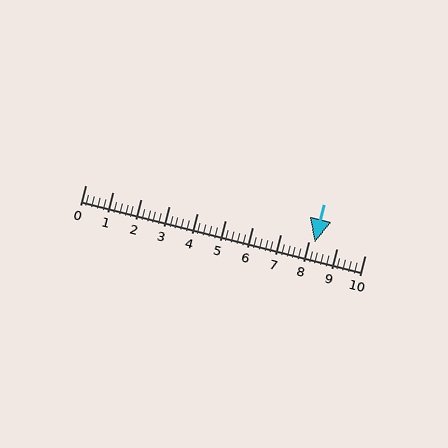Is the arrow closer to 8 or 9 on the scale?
The arrow is closer to 8.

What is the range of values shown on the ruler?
The ruler shows values from 0 to 10.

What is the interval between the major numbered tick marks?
The major tick marks are spaced 1 units apart.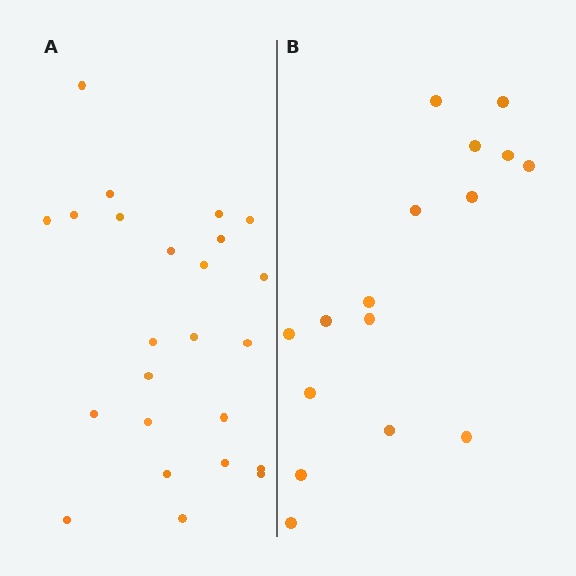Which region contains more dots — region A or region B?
Region A (the left region) has more dots.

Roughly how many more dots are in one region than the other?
Region A has roughly 8 or so more dots than region B.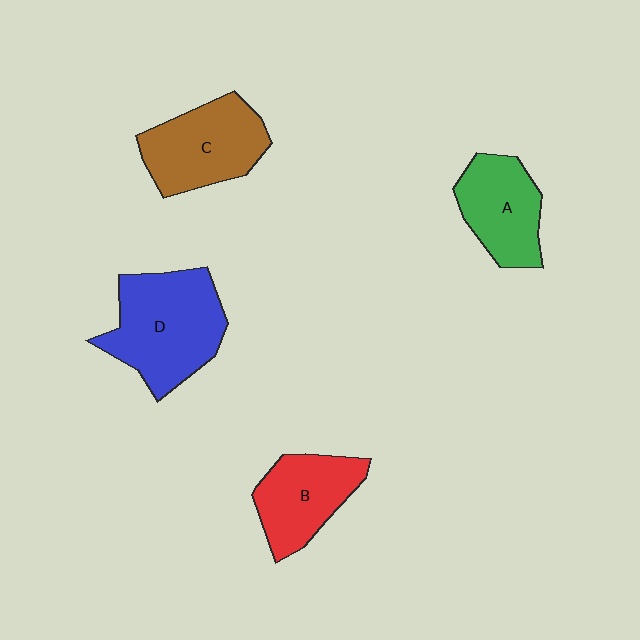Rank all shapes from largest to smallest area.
From largest to smallest: D (blue), C (brown), B (red), A (green).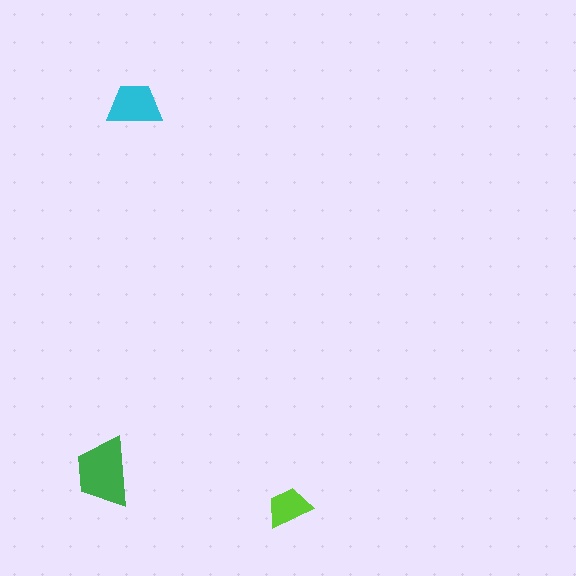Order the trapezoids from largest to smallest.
the green one, the cyan one, the lime one.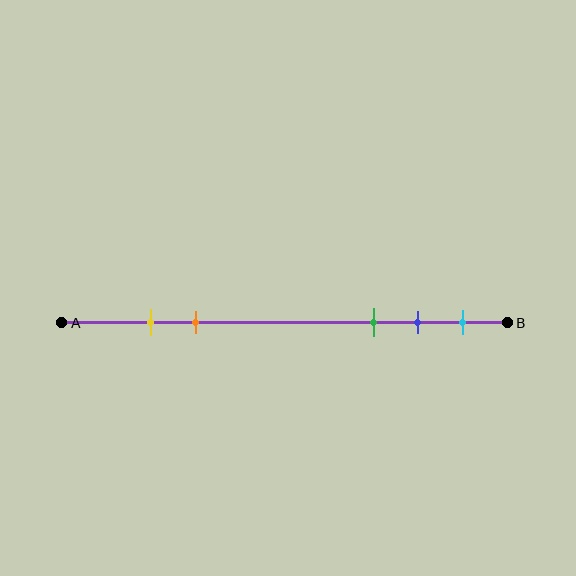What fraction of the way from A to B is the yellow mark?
The yellow mark is approximately 20% (0.2) of the way from A to B.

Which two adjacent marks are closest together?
The yellow and orange marks are the closest adjacent pair.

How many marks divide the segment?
There are 5 marks dividing the segment.